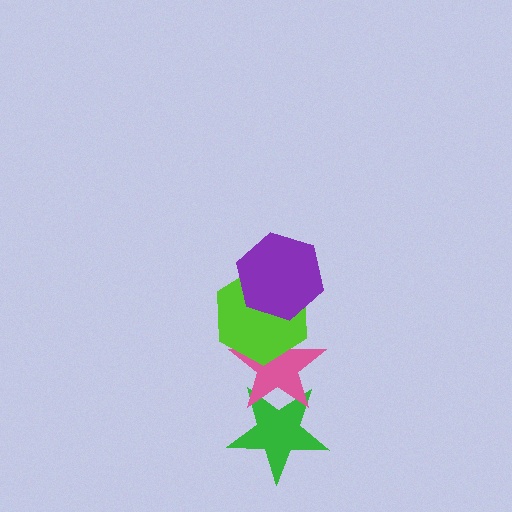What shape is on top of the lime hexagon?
The purple hexagon is on top of the lime hexagon.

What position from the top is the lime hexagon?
The lime hexagon is 2nd from the top.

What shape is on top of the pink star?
The lime hexagon is on top of the pink star.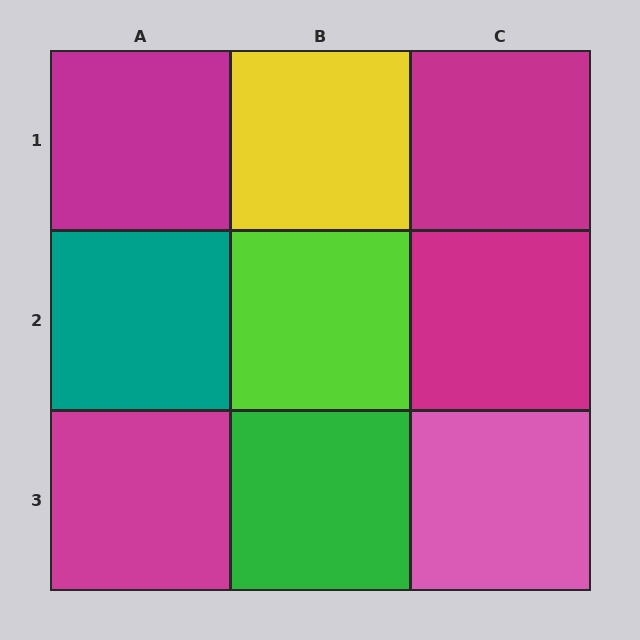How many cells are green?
1 cell is green.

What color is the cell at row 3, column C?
Pink.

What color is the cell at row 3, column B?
Green.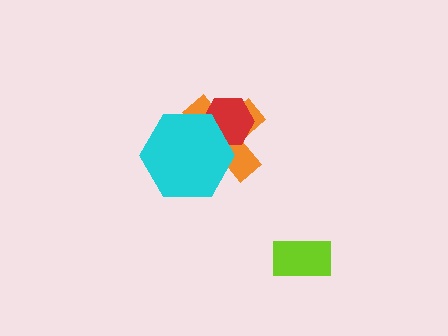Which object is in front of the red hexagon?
The cyan hexagon is in front of the red hexagon.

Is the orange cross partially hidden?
Yes, it is partially covered by another shape.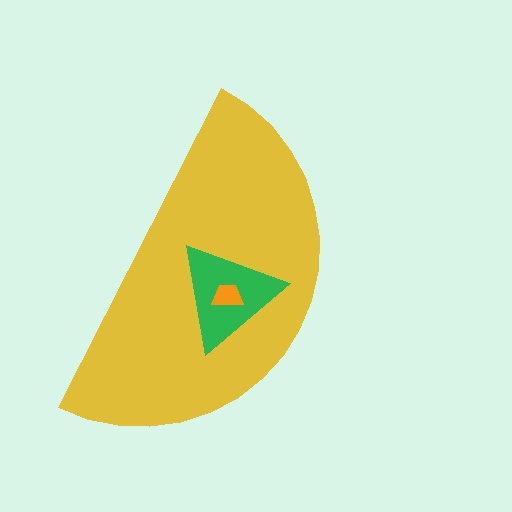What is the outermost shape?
The yellow semicircle.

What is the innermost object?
The orange trapezoid.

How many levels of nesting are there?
3.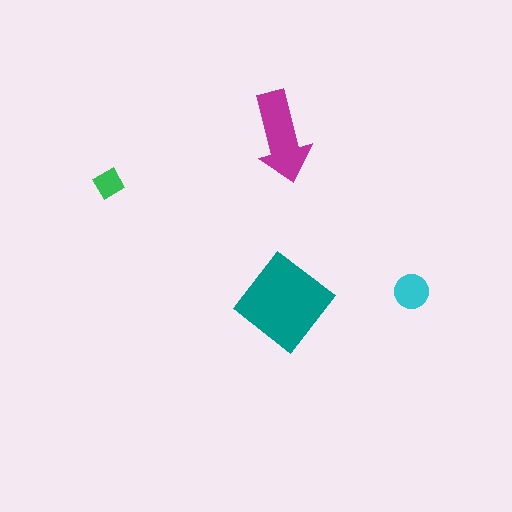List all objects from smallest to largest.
The green diamond, the cyan circle, the magenta arrow, the teal diamond.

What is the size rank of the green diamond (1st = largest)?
4th.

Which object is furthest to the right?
The cyan circle is rightmost.